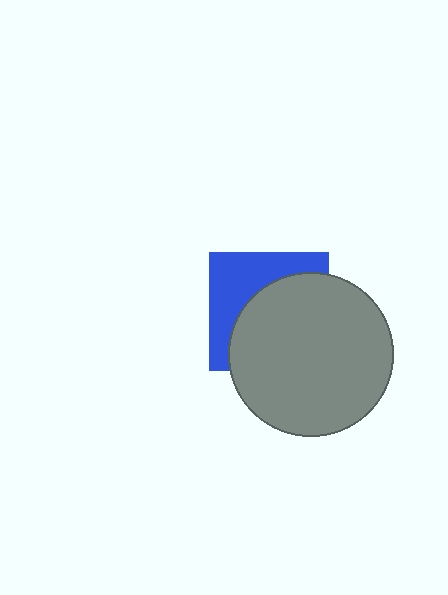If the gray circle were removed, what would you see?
You would see the complete blue square.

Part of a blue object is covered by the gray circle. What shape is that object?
It is a square.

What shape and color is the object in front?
The object in front is a gray circle.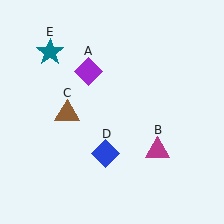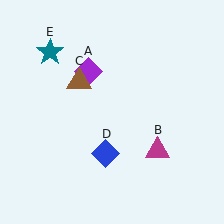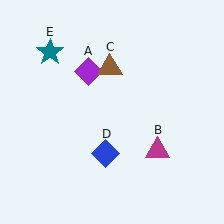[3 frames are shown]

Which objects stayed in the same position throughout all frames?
Purple diamond (object A) and magenta triangle (object B) and blue diamond (object D) and teal star (object E) remained stationary.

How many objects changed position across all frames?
1 object changed position: brown triangle (object C).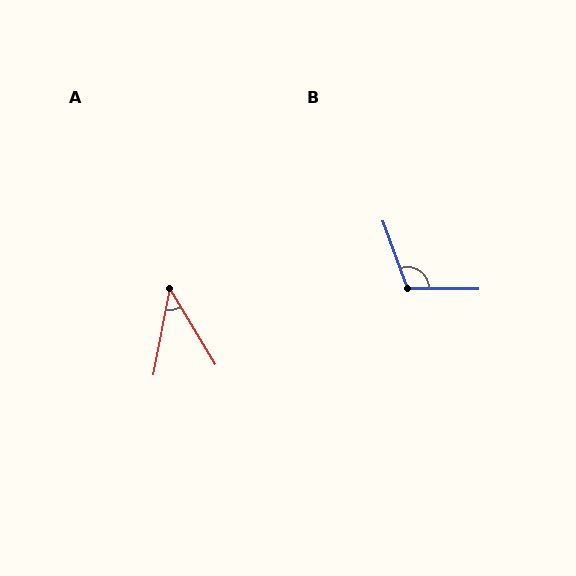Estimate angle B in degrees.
Approximately 111 degrees.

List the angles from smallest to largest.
A (42°), B (111°).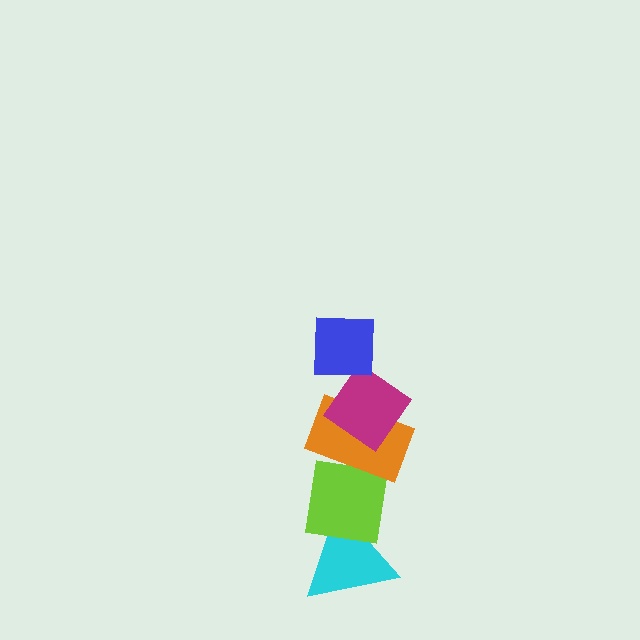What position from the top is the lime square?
The lime square is 4th from the top.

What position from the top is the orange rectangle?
The orange rectangle is 3rd from the top.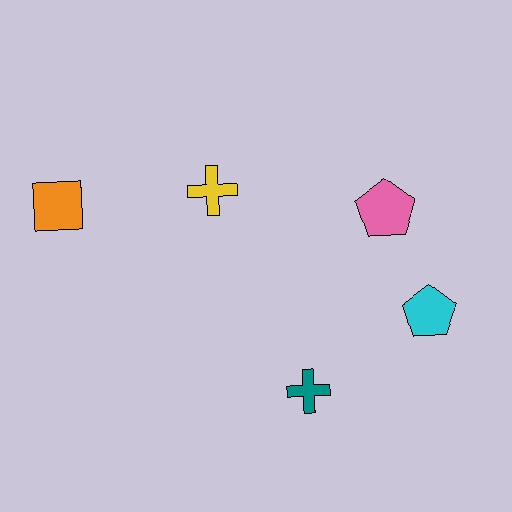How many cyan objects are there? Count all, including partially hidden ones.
There is 1 cyan object.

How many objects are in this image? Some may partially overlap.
There are 5 objects.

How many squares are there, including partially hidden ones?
There is 1 square.